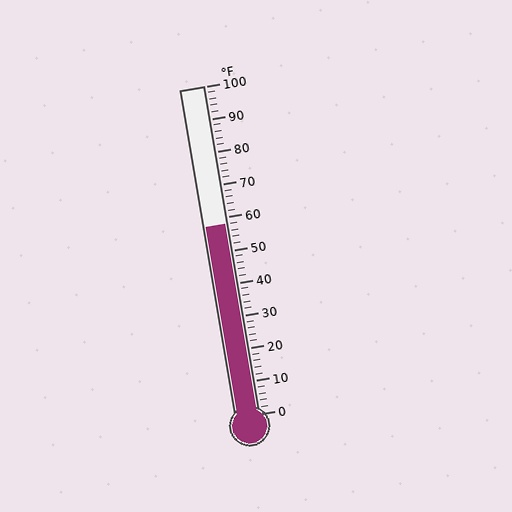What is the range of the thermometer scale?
The thermometer scale ranges from 0°F to 100°F.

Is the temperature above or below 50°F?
The temperature is above 50°F.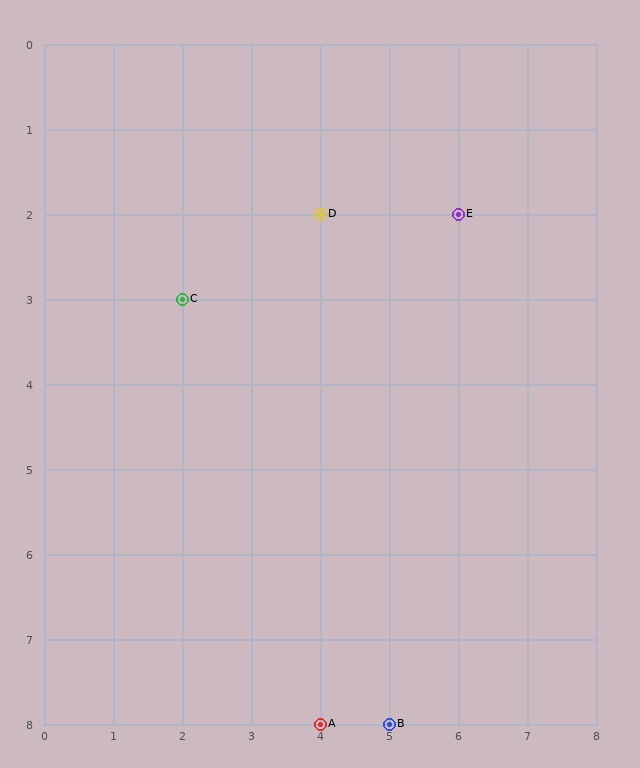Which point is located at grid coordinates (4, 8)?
Point A is at (4, 8).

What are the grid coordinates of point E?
Point E is at grid coordinates (6, 2).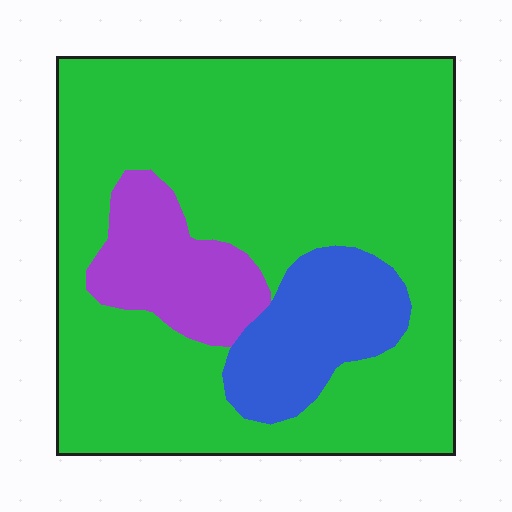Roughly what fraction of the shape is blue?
Blue takes up less than a sixth of the shape.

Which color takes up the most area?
Green, at roughly 75%.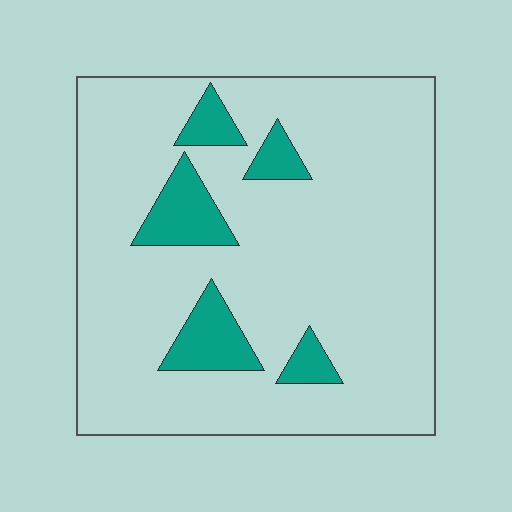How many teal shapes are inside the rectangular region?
5.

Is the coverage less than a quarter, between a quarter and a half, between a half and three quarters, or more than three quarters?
Less than a quarter.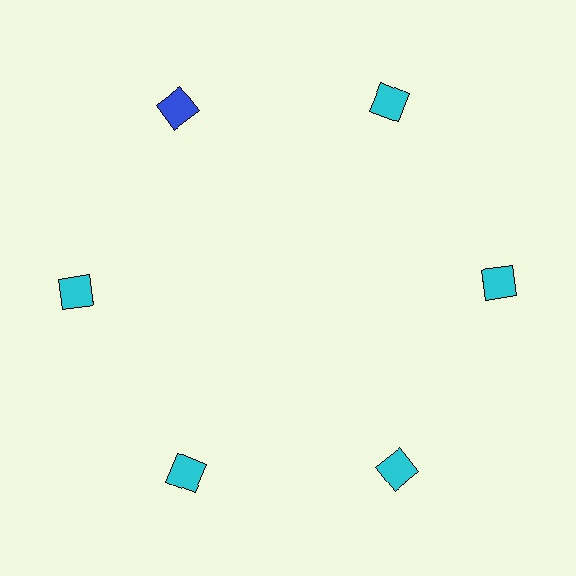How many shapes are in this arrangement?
There are 6 shapes arranged in a ring pattern.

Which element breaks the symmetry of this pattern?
The blue square at roughly the 11 o'clock position breaks the symmetry. All other shapes are cyan squares.